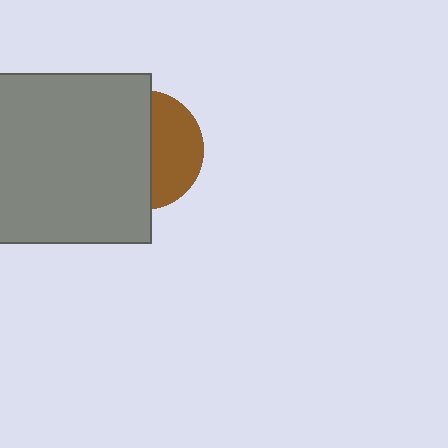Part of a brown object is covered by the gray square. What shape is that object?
It is a circle.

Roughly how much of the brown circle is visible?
A small part of it is visible (roughly 42%).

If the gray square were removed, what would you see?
You would see the complete brown circle.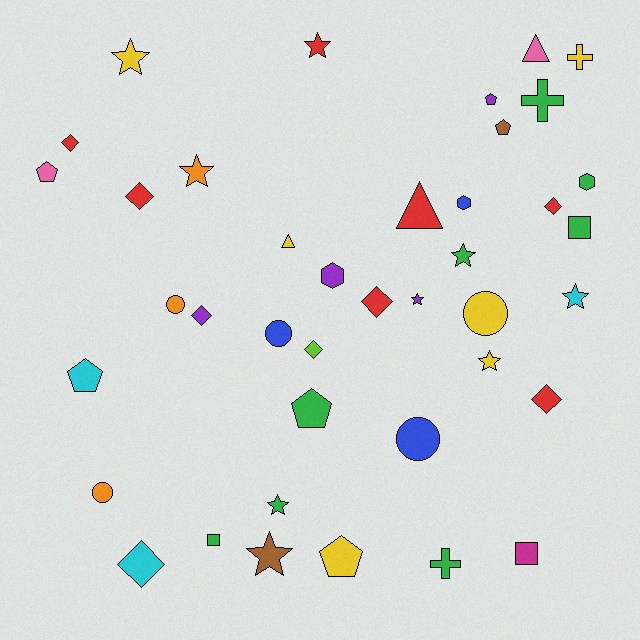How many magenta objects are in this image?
There is 1 magenta object.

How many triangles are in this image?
There are 3 triangles.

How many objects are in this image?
There are 40 objects.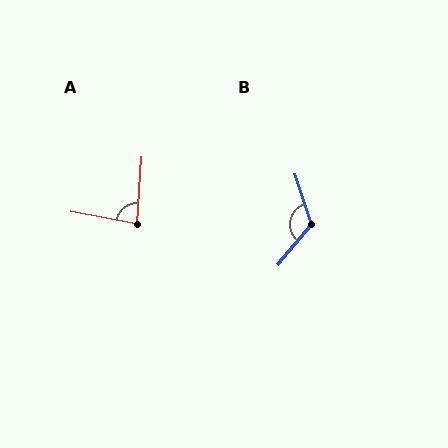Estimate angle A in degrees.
Approximately 83 degrees.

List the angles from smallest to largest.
A (83°), B (121°).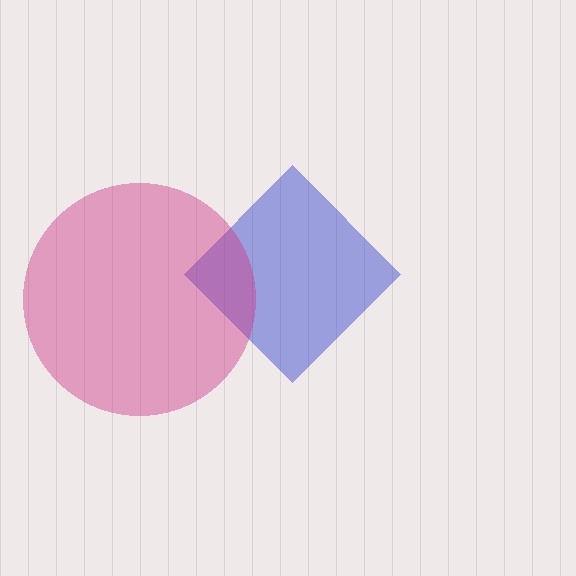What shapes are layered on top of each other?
The layered shapes are: a blue diamond, a magenta circle.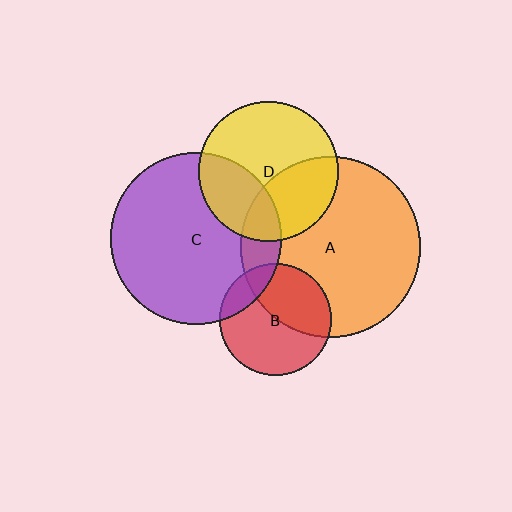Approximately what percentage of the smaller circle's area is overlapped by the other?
Approximately 35%.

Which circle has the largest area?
Circle A (orange).